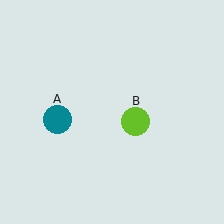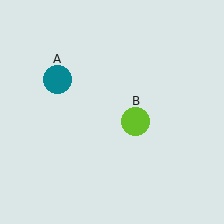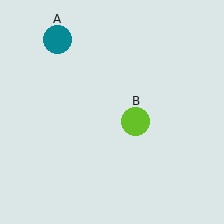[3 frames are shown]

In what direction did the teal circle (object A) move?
The teal circle (object A) moved up.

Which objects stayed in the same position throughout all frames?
Lime circle (object B) remained stationary.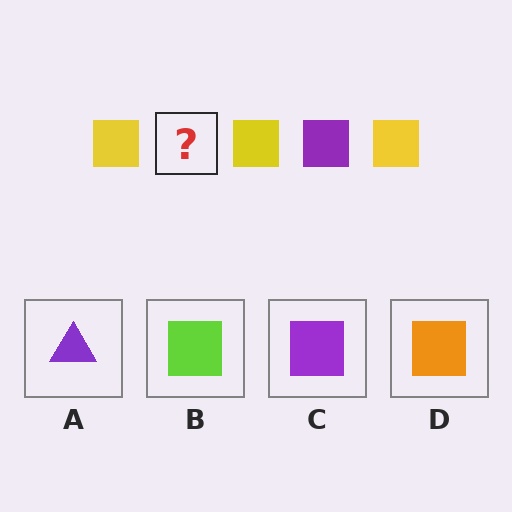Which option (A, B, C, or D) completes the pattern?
C.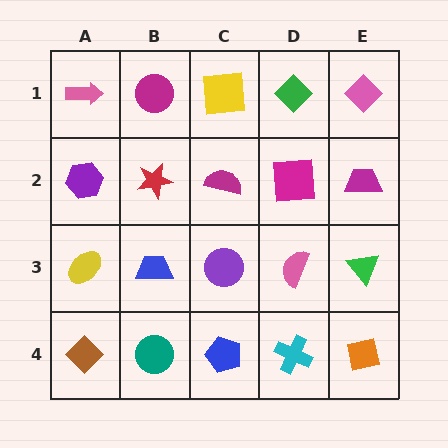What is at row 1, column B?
A magenta circle.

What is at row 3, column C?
A purple circle.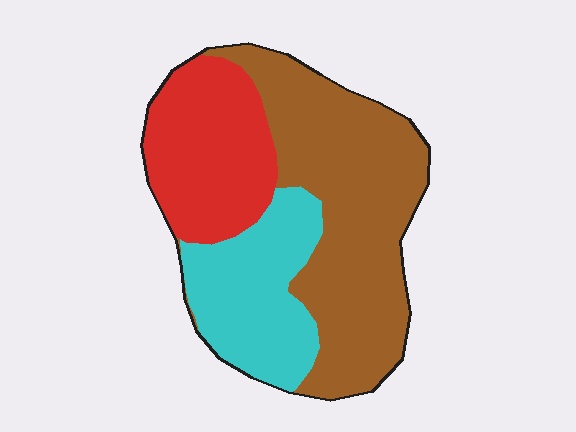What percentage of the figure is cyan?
Cyan covers 25% of the figure.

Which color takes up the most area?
Brown, at roughly 50%.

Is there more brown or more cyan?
Brown.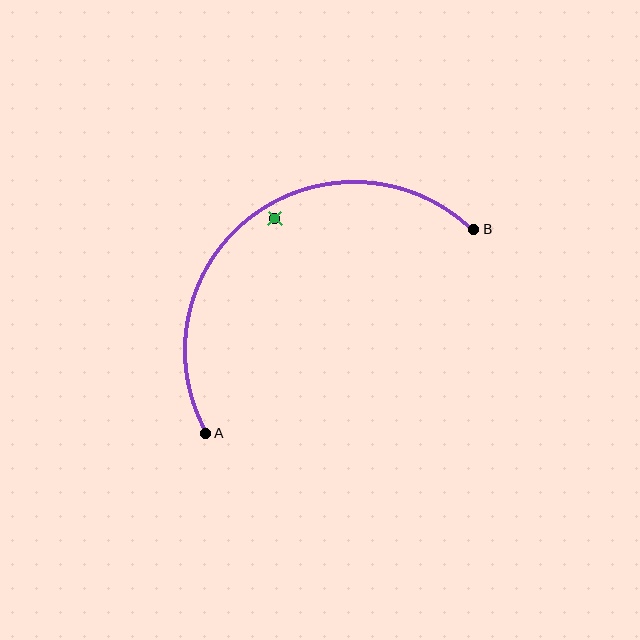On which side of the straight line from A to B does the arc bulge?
The arc bulges above and to the left of the straight line connecting A and B.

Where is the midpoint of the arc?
The arc midpoint is the point on the curve farthest from the straight line joining A and B. It sits above and to the left of that line.